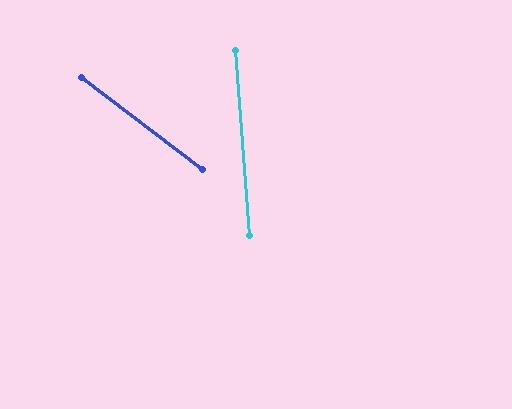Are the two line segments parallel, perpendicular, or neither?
Neither parallel nor perpendicular — they differ by about 48°.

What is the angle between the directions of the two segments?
Approximately 48 degrees.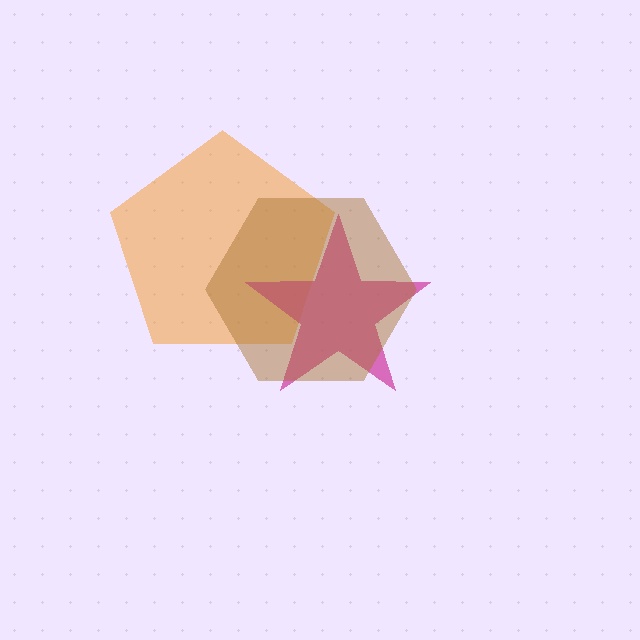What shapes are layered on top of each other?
The layered shapes are: an orange pentagon, a magenta star, a brown hexagon.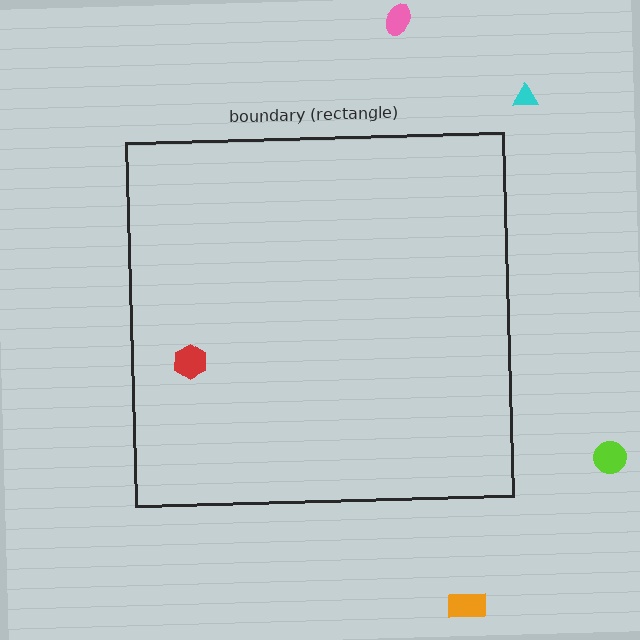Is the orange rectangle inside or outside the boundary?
Outside.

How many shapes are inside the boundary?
1 inside, 4 outside.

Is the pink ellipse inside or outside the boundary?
Outside.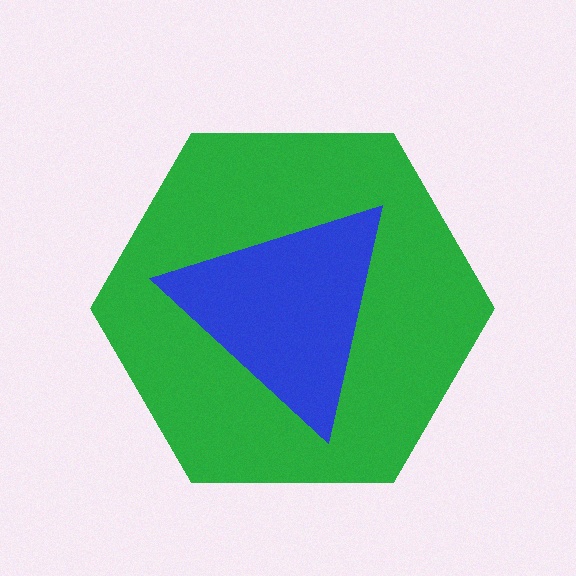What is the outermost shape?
The green hexagon.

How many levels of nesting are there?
2.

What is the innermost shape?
The blue triangle.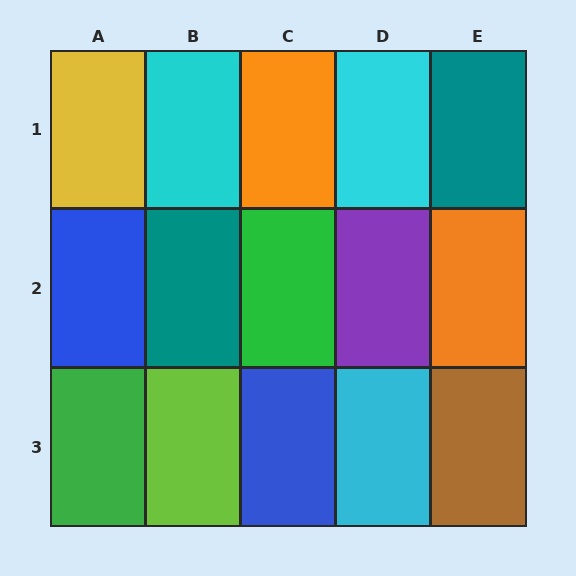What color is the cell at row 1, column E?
Teal.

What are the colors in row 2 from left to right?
Blue, teal, green, purple, orange.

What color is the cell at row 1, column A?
Yellow.